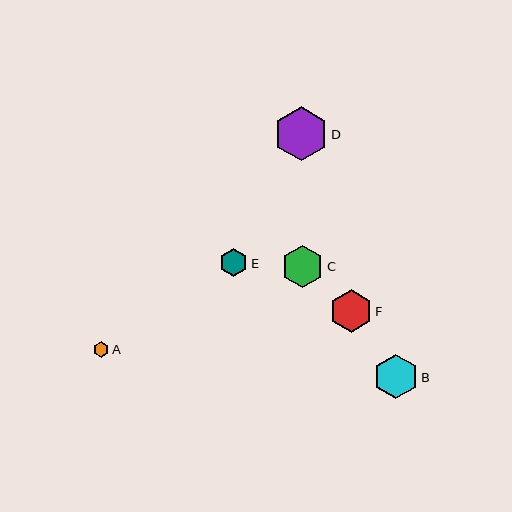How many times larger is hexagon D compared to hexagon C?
Hexagon D is approximately 1.3 times the size of hexagon C.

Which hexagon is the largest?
Hexagon D is the largest with a size of approximately 54 pixels.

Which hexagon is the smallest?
Hexagon A is the smallest with a size of approximately 15 pixels.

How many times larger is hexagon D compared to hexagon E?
Hexagon D is approximately 1.9 times the size of hexagon E.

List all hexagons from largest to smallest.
From largest to smallest: D, B, F, C, E, A.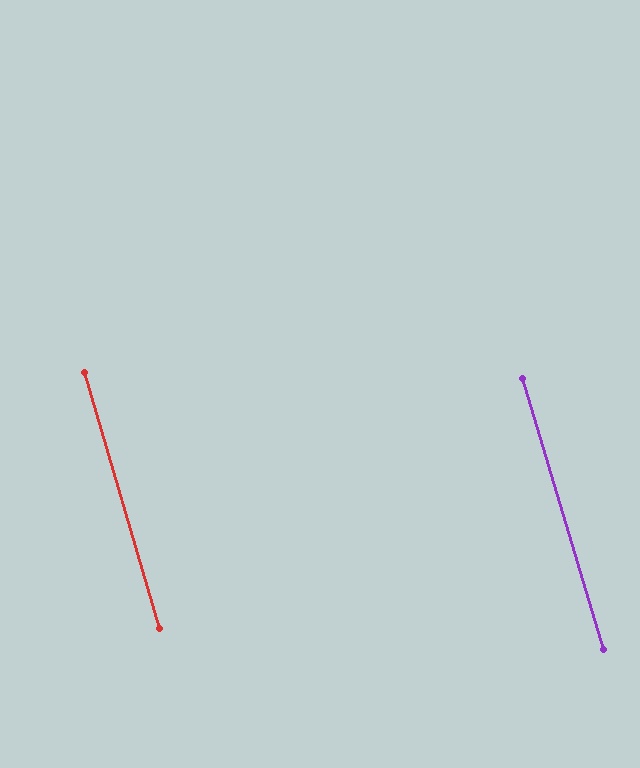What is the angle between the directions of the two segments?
Approximately 0 degrees.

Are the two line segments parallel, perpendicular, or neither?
Parallel — their directions differ by only 0.3°.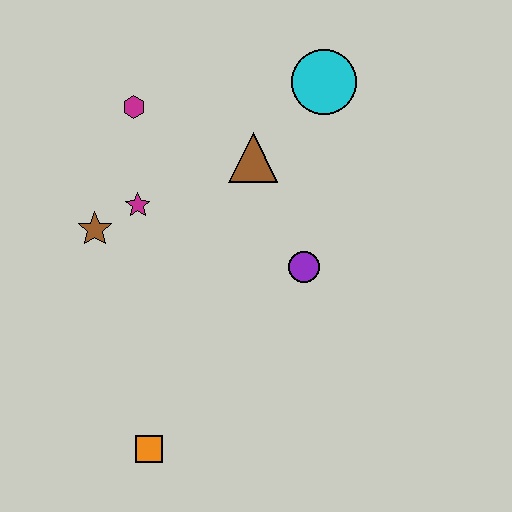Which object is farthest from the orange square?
The cyan circle is farthest from the orange square.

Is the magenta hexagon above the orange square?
Yes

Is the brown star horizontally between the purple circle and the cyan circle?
No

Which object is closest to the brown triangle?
The cyan circle is closest to the brown triangle.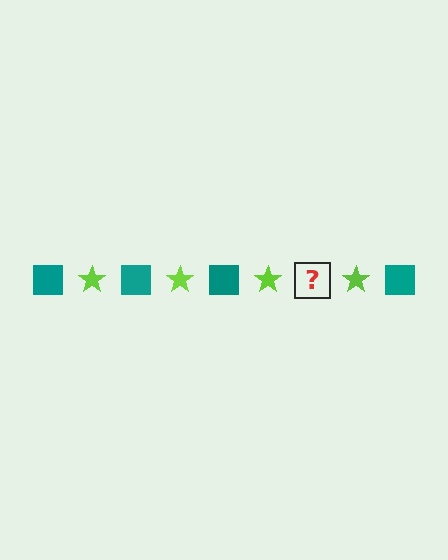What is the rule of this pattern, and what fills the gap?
The rule is that the pattern alternates between teal square and lime star. The gap should be filled with a teal square.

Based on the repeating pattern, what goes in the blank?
The blank should be a teal square.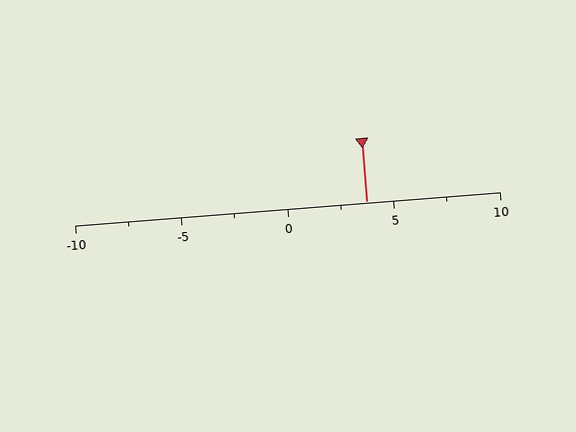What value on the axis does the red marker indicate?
The marker indicates approximately 3.8.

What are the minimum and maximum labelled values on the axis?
The axis runs from -10 to 10.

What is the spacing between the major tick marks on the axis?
The major ticks are spaced 5 apart.